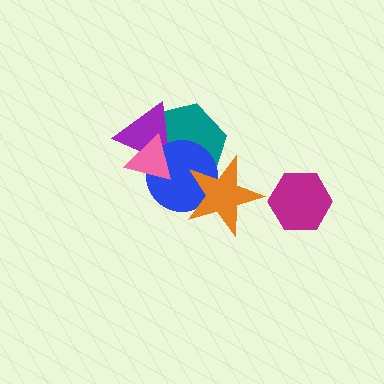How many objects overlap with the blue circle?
4 objects overlap with the blue circle.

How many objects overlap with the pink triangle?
3 objects overlap with the pink triangle.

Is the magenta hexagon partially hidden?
No, no other shape covers it.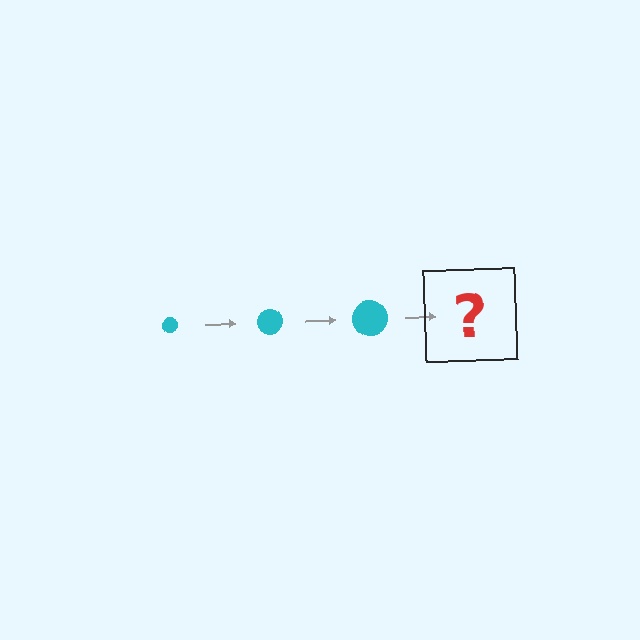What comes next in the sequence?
The next element should be a cyan circle, larger than the previous one.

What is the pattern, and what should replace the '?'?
The pattern is that the circle gets progressively larger each step. The '?' should be a cyan circle, larger than the previous one.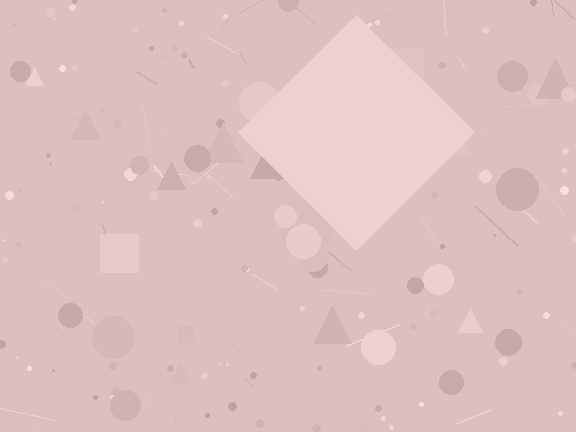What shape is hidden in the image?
A diamond is hidden in the image.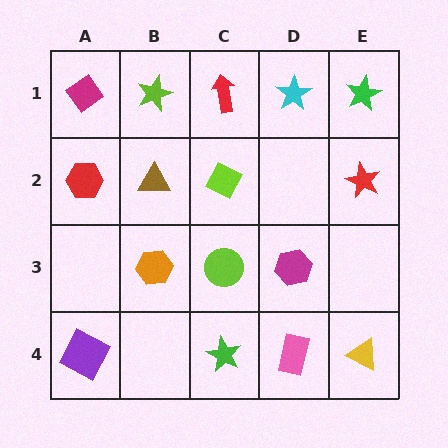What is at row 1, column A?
A magenta diamond.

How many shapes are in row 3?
3 shapes.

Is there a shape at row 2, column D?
No, that cell is empty.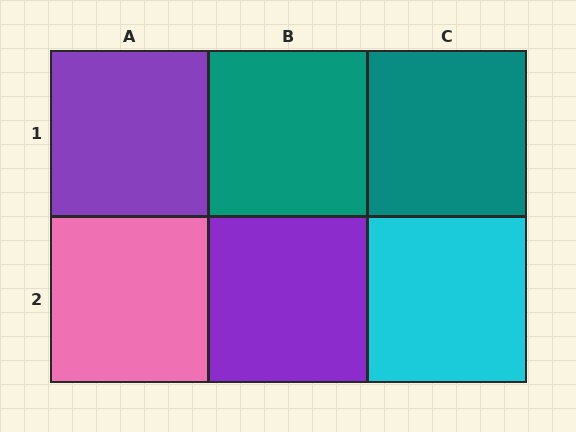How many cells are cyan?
1 cell is cyan.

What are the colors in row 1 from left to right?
Purple, teal, teal.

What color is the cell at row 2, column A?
Pink.